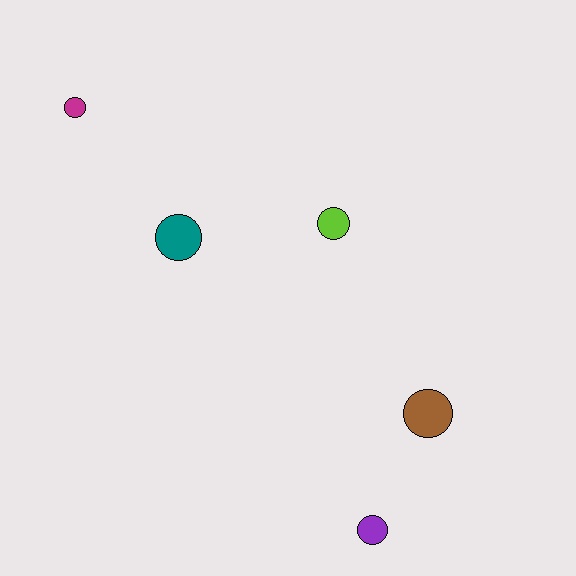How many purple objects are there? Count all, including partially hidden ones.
There is 1 purple object.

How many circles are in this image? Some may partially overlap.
There are 5 circles.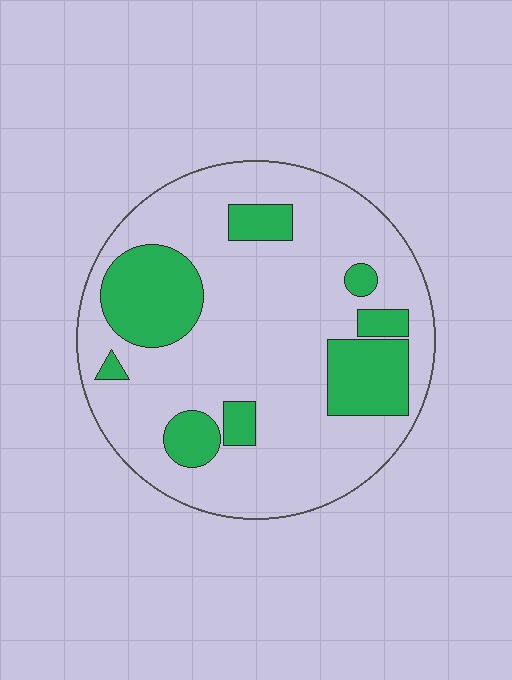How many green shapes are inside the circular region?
8.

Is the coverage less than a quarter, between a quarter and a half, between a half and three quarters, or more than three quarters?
Less than a quarter.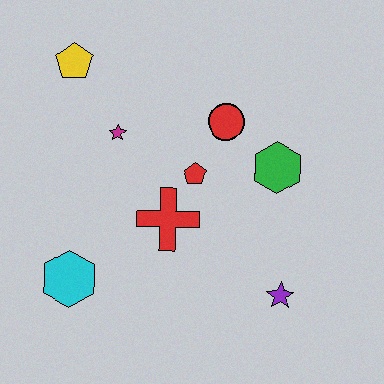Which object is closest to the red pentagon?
The red cross is closest to the red pentagon.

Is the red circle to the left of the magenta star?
No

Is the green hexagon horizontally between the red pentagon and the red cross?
No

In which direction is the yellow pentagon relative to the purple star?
The yellow pentagon is above the purple star.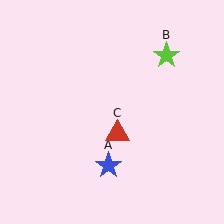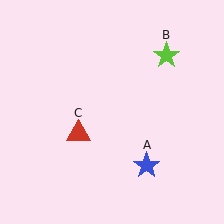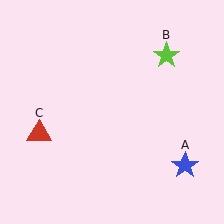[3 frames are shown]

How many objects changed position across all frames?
2 objects changed position: blue star (object A), red triangle (object C).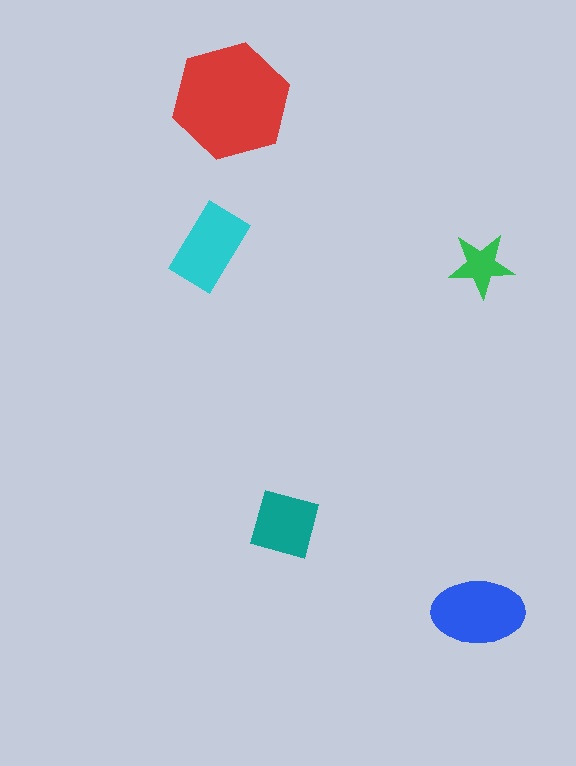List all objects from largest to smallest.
The red hexagon, the blue ellipse, the cyan rectangle, the teal diamond, the green star.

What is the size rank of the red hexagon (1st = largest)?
1st.